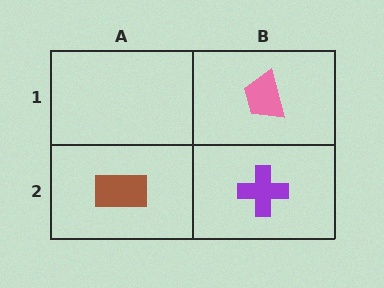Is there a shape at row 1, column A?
No, that cell is empty.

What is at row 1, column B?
A pink trapezoid.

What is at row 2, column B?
A purple cross.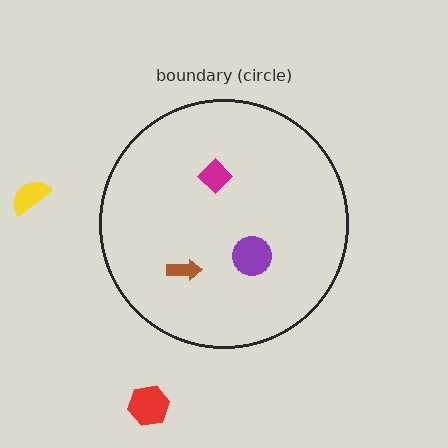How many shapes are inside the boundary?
3 inside, 2 outside.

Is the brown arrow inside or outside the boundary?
Inside.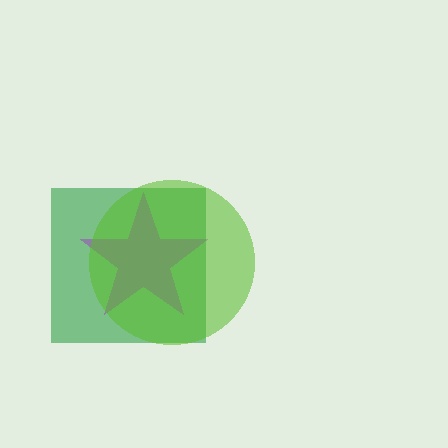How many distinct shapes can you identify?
There are 3 distinct shapes: a green square, a purple star, a lime circle.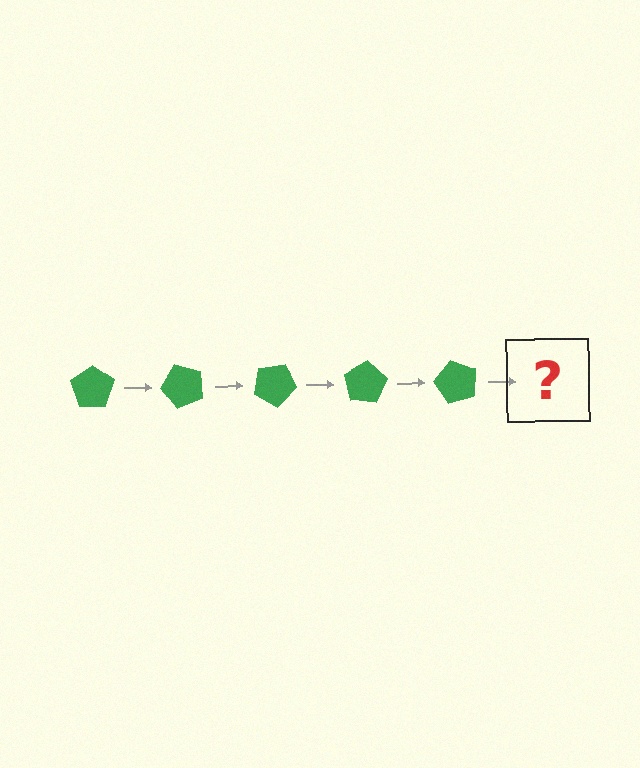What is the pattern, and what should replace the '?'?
The pattern is that the pentagon rotates 50 degrees each step. The '?' should be a green pentagon rotated 250 degrees.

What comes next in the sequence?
The next element should be a green pentagon rotated 250 degrees.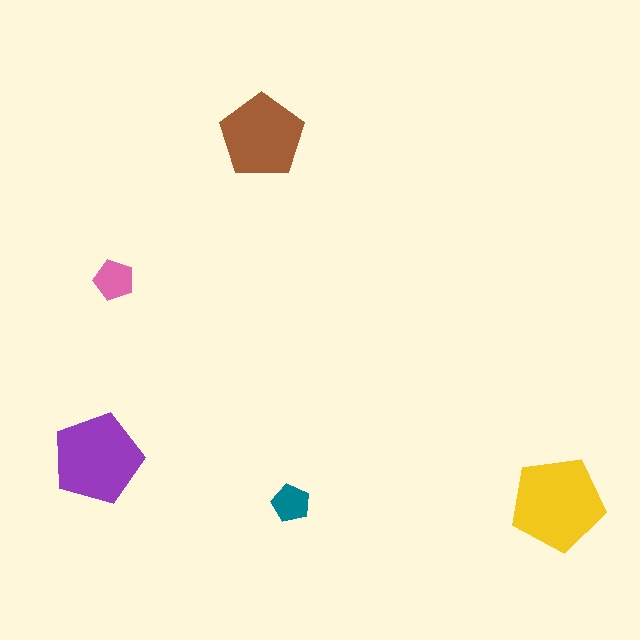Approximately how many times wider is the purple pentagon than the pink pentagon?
About 2 times wider.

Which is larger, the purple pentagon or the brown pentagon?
The purple one.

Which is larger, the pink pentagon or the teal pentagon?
The pink one.